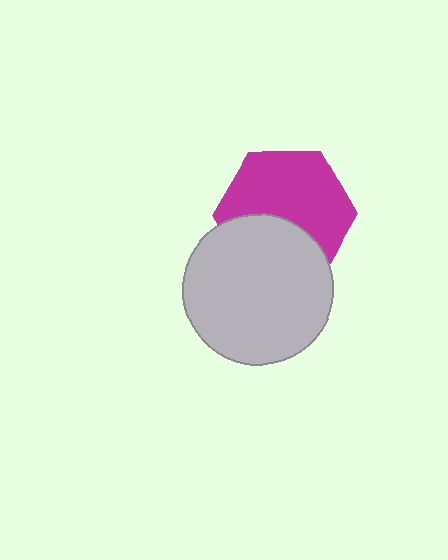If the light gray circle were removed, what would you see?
You would see the complete magenta hexagon.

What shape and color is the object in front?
The object in front is a light gray circle.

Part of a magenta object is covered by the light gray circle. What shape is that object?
It is a hexagon.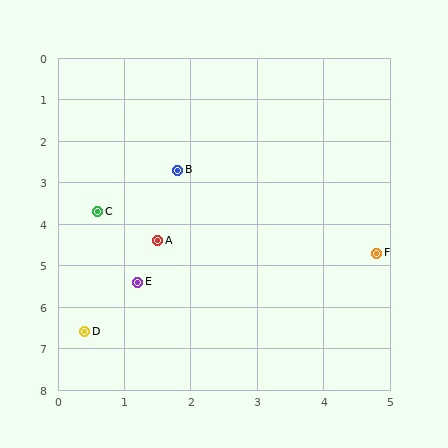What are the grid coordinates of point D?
Point D is at approximately (0.4, 6.6).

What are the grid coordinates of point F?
Point F is at approximately (4.8, 4.7).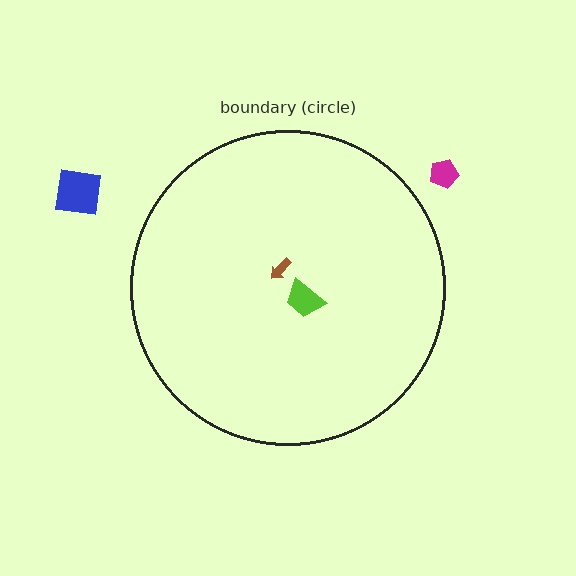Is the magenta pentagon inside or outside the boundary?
Outside.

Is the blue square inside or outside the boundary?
Outside.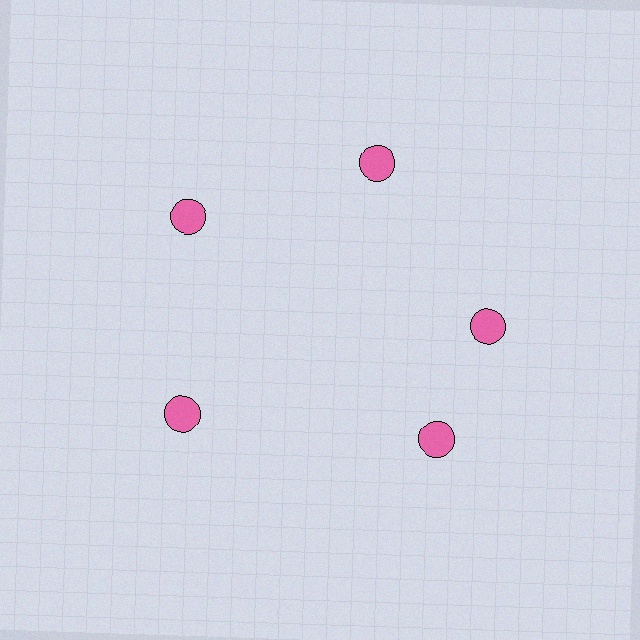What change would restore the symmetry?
The symmetry would be restored by rotating it back into even spacing with its neighbors so that all 5 circles sit at equal angles and equal distance from the center.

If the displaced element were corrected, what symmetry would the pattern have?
It would have 5-fold rotational symmetry — the pattern would map onto itself every 72 degrees.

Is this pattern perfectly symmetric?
No. The 5 pink circles are arranged in a ring, but one element near the 5 o'clock position is rotated out of alignment along the ring, breaking the 5-fold rotational symmetry.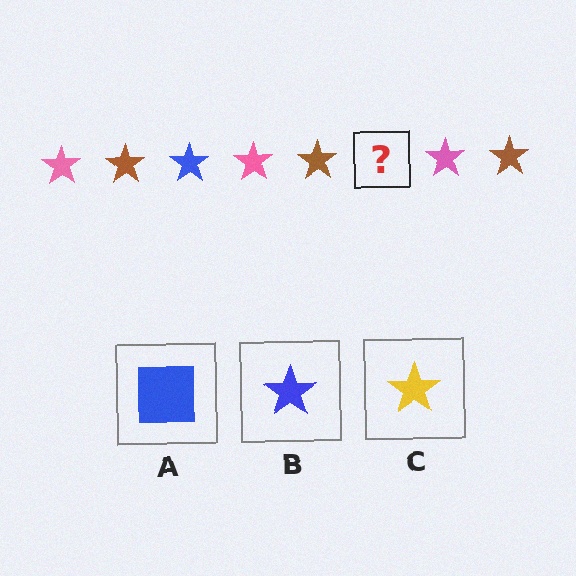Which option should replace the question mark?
Option B.